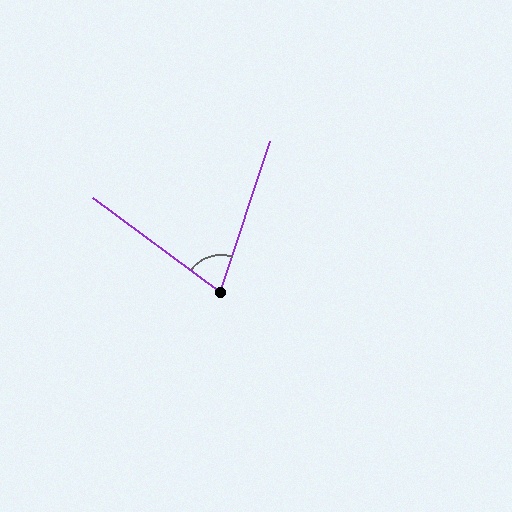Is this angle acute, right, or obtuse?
It is acute.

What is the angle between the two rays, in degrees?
Approximately 72 degrees.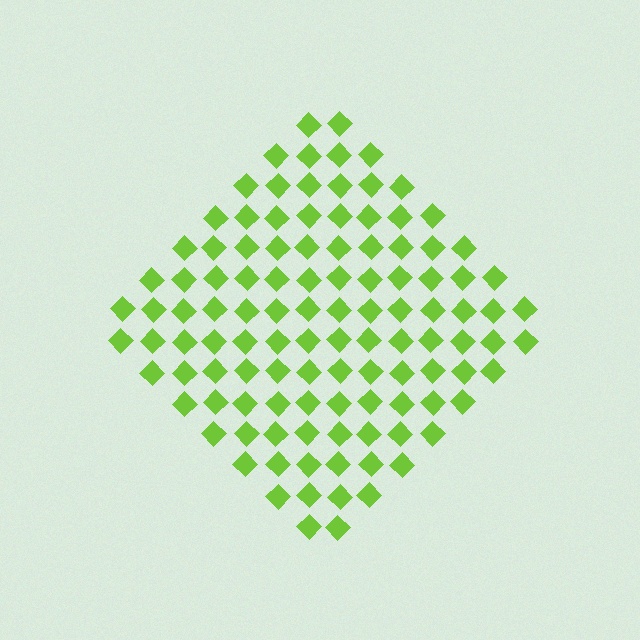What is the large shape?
The large shape is a diamond.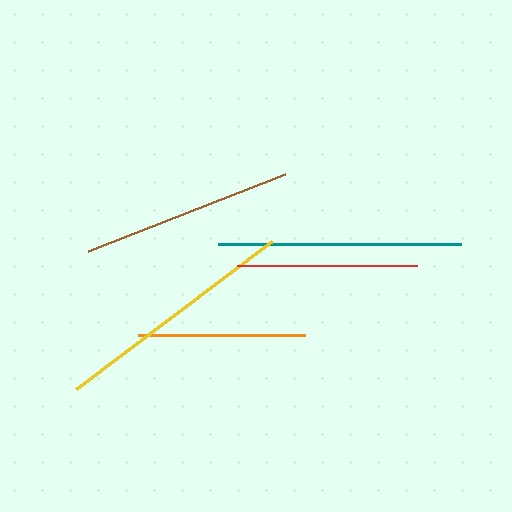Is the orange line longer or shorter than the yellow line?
The yellow line is longer than the orange line.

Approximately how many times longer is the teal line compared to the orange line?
The teal line is approximately 1.5 times the length of the orange line.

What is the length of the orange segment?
The orange segment is approximately 167 pixels long.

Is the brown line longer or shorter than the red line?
The brown line is longer than the red line.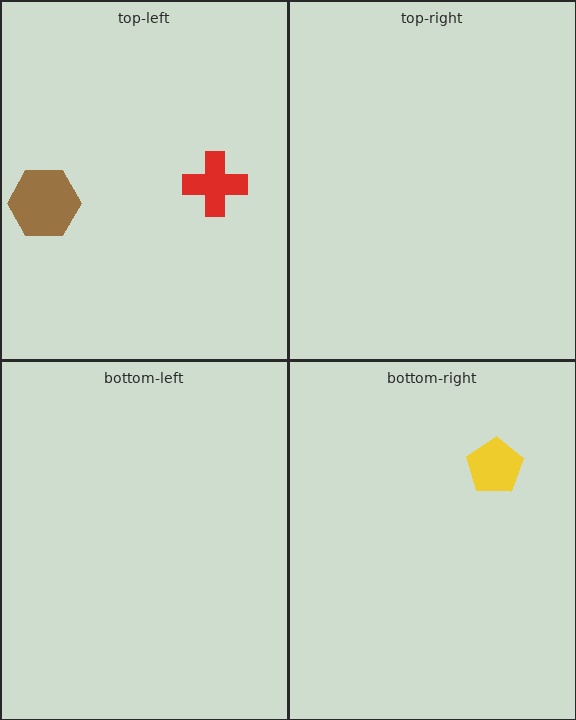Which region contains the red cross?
The top-left region.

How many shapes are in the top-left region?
2.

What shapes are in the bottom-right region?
The yellow pentagon.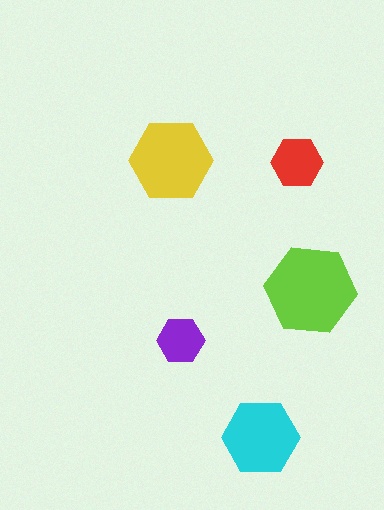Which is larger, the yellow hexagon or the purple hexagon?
The yellow one.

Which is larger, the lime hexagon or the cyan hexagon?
The lime one.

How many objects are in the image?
There are 5 objects in the image.